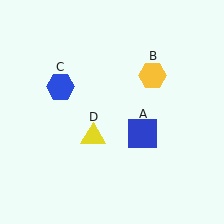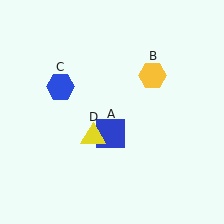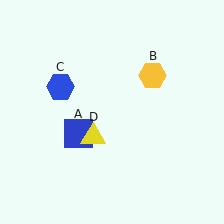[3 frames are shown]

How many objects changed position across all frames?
1 object changed position: blue square (object A).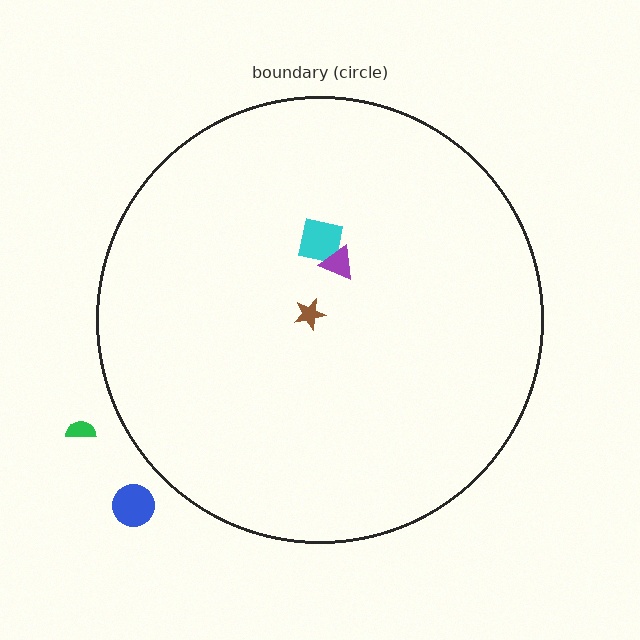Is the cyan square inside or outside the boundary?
Inside.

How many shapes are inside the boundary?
3 inside, 2 outside.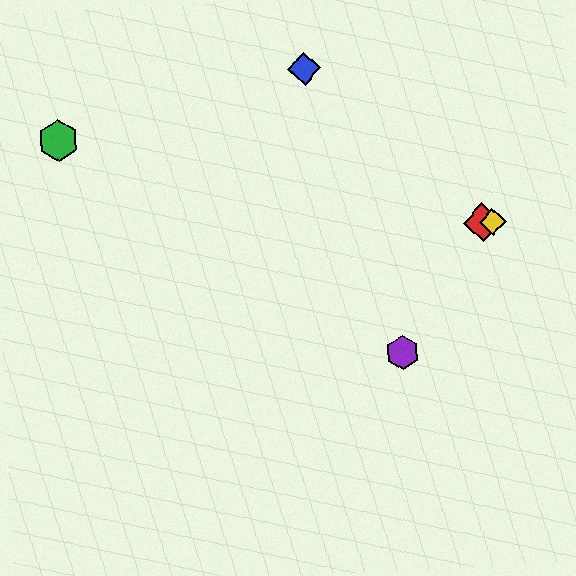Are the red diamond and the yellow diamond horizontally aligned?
Yes, both are at y≈222.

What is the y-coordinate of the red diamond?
The red diamond is at y≈222.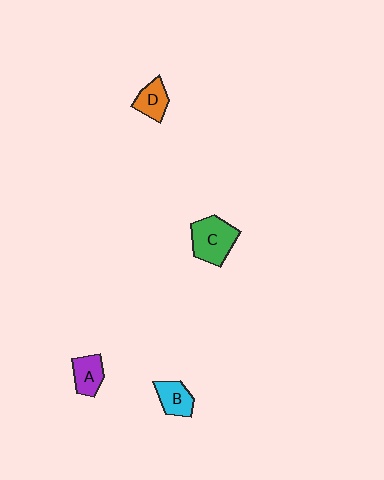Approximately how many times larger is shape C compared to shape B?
Approximately 1.6 times.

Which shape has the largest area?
Shape C (green).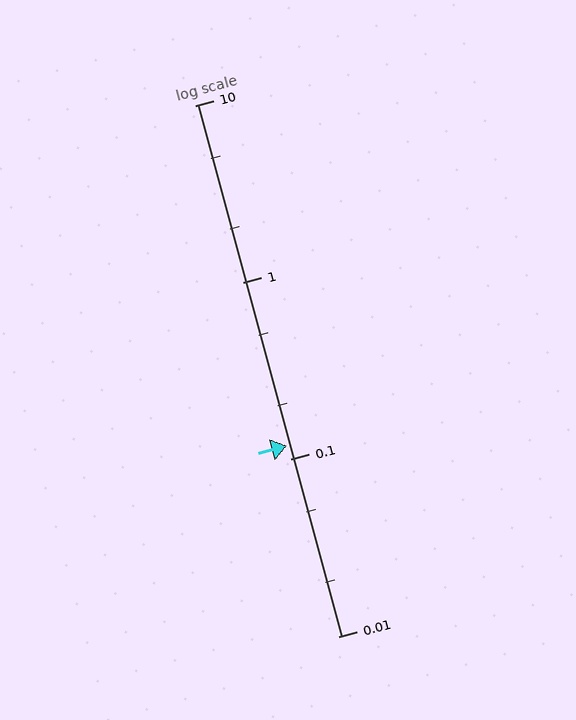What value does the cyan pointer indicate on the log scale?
The pointer indicates approximately 0.12.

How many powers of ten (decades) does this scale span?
The scale spans 3 decades, from 0.01 to 10.